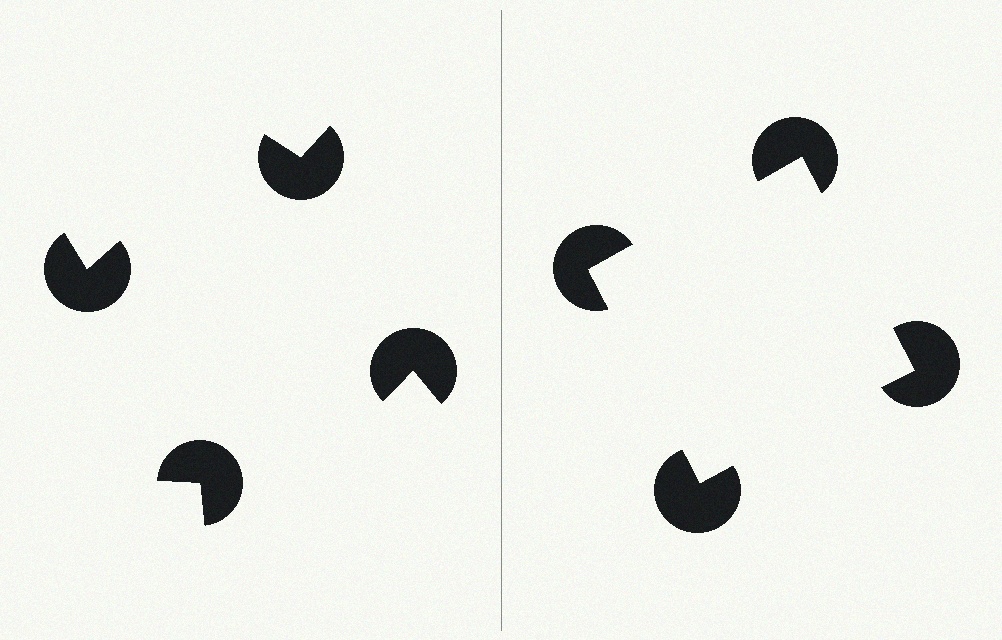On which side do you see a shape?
An illusory square appears on the right side. On the left side the wedge cuts are rotated, so no coherent shape forms.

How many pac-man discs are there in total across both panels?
8 — 4 on each side.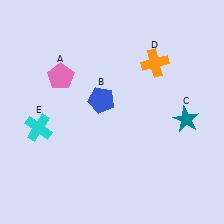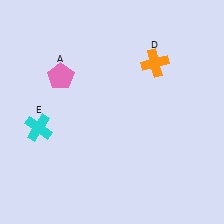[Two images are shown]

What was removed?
The blue pentagon (B), the teal star (C) were removed in Image 2.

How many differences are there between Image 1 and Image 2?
There are 2 differences between the two images.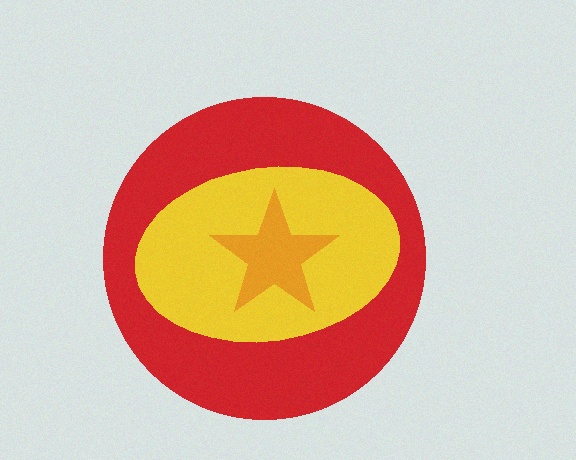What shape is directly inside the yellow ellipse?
The orange star.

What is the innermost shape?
The orange star.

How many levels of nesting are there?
3.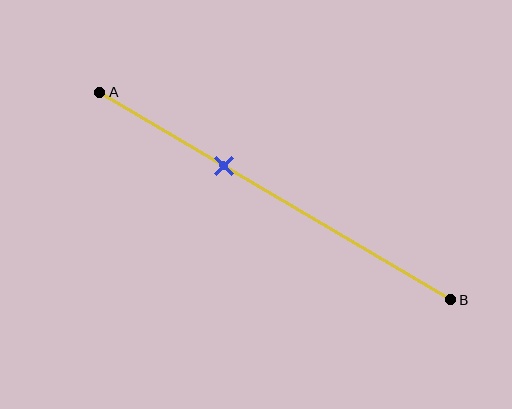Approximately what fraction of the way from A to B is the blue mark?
The blue mark is approximately 35% of the way from A to B.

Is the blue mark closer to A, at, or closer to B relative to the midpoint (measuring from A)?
The blue mark is closer to point A than the midpoint of segment AB.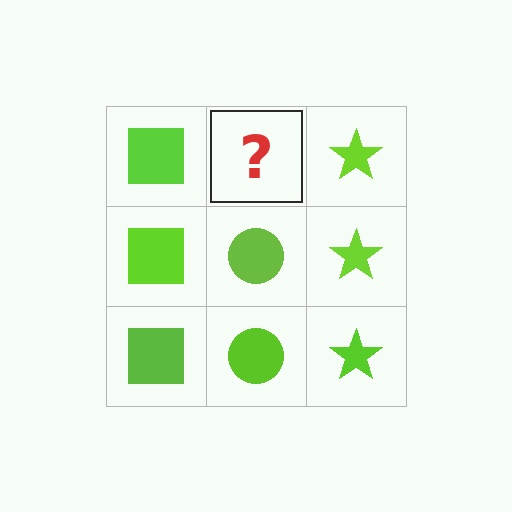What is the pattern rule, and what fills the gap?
The rule is that each column has a consistent shape. The gap should be filled with a lime circle.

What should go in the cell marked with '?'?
The missing cell should contain a lime circle.